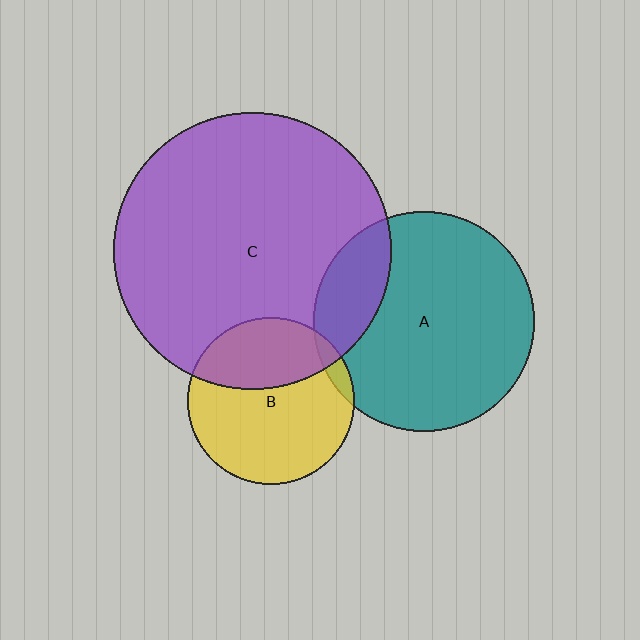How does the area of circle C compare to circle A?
Approximately 1.6 times.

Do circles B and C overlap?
Yes.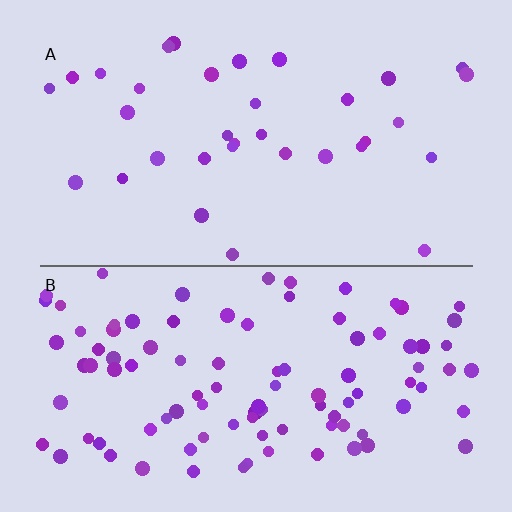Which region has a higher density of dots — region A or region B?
B (the bottom).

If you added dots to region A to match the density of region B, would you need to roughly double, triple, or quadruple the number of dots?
Approximately triple.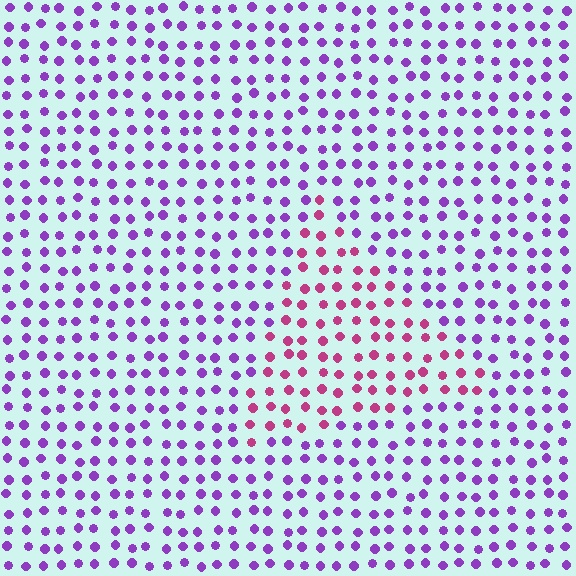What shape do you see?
I see a triangle.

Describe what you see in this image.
The image is filled with small purple elements in a uniform arrangement. A triangle-shaped region is visible where the elements are tinted to a slightly different hue, forming a subtle color boundary.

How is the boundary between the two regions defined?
The boundary is defined purely by a slight shift in hue (about 49 degrees). Spacing, size, and orientation are identical on both sides.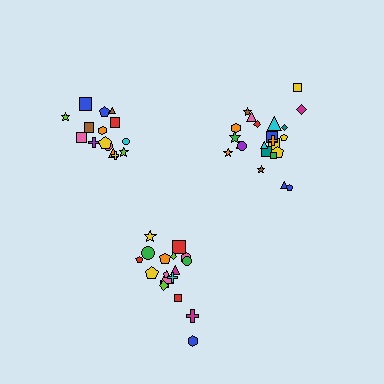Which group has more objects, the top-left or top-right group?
The top-right group.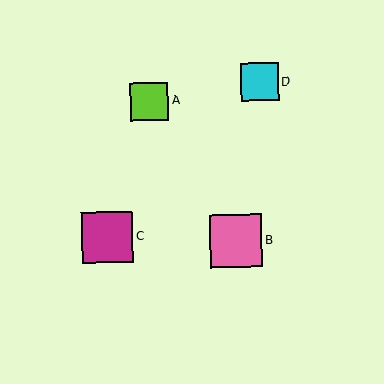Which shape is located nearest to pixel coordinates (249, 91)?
The cyan square (labeled D) at (259, 82) is nearest to that location.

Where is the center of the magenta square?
The center of the magenta square is at (108, 237).